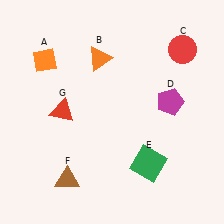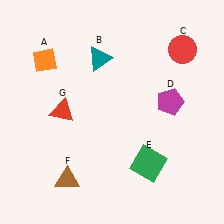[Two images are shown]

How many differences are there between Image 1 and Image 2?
There is 1 difference between the two images.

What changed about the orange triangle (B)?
In Image 1, B is orange. In Image 2, it changed to teal.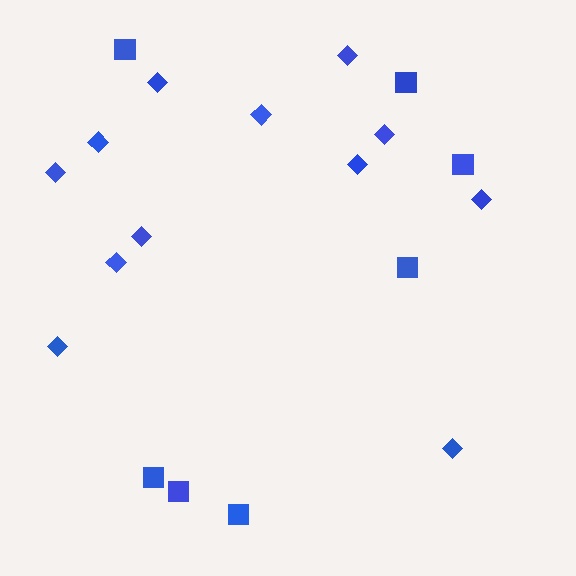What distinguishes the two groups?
There are 2 groups: one group of squares (7) and one group of diamonds (12).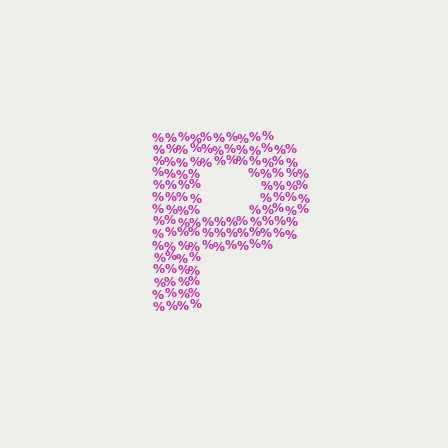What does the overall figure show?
The overall figure shows the letter P.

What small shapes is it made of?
It is made of small percent signs.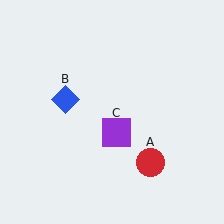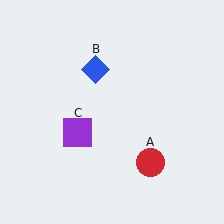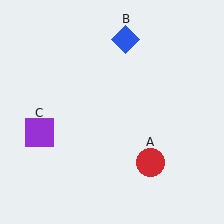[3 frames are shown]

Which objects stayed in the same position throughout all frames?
Red circle (object A) remained stationary.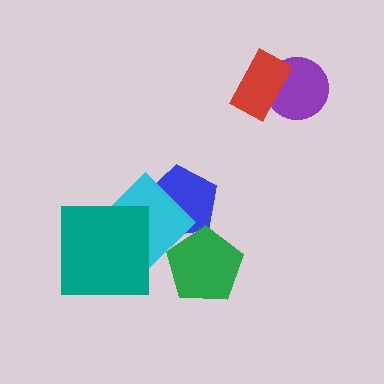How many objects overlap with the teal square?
1 object overlaps with the teal square.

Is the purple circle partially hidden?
Yes, it is partially covered by another shape.